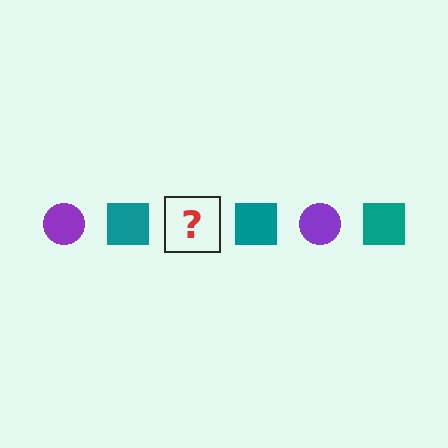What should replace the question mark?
The question mark should be replaced with a purple circle.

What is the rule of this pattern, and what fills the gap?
The rule is that the pattern alternates between purple circle and teal square. The gap should be filled with a purple circle.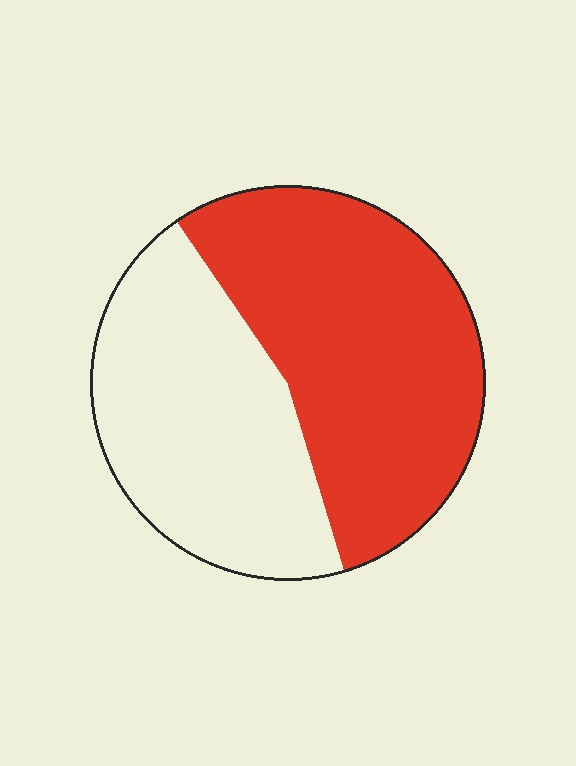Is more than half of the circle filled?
Yes.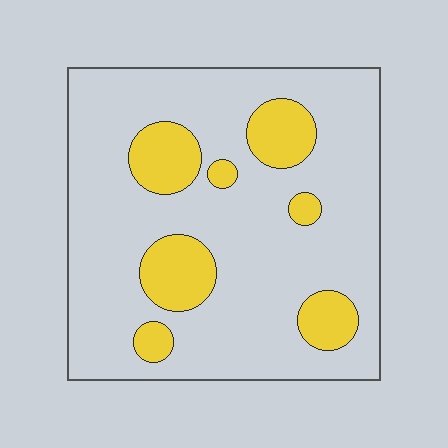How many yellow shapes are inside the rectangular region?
7.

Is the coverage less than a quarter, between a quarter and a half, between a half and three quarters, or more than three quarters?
Less than a quarter.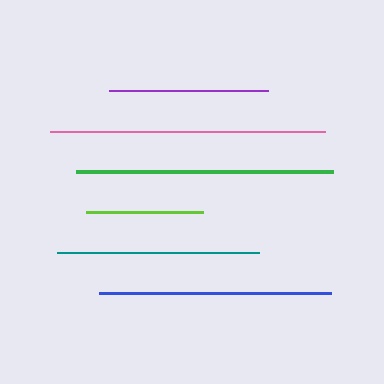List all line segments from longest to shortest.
From longest to shortest: pink, green, blue, teal, purple, lime.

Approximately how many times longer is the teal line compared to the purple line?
The teal line is approximately 1.3 times the length of the purple line.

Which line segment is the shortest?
The lime line is the shortest at approximately 117 pixels.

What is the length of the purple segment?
The purple segment is approximately 160 pixels long.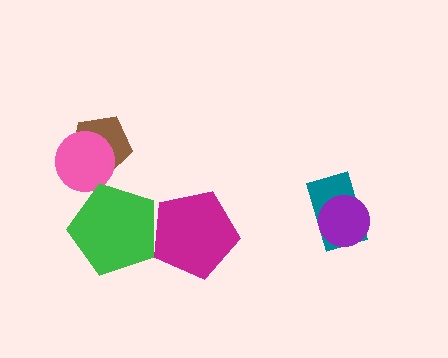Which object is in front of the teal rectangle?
The purple circle is in front of the teal rectangle.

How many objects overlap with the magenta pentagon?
1 object overlaps with the magenta pentagon.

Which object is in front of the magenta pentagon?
The green pentagon is in front of the magenta pentagon.